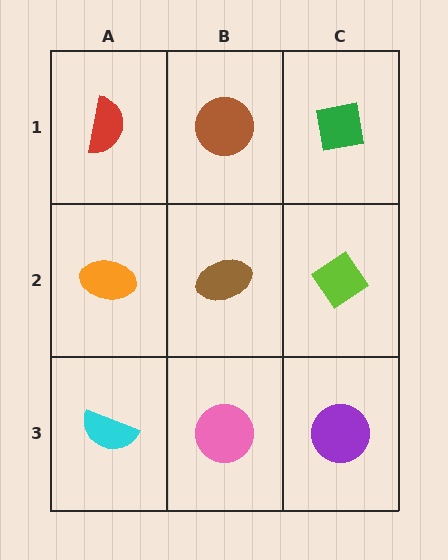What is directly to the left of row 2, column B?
An orange ellipse.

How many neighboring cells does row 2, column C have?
3.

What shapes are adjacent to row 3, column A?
An orange ellipse (row 2, column A), a pink circle (row 3, column B).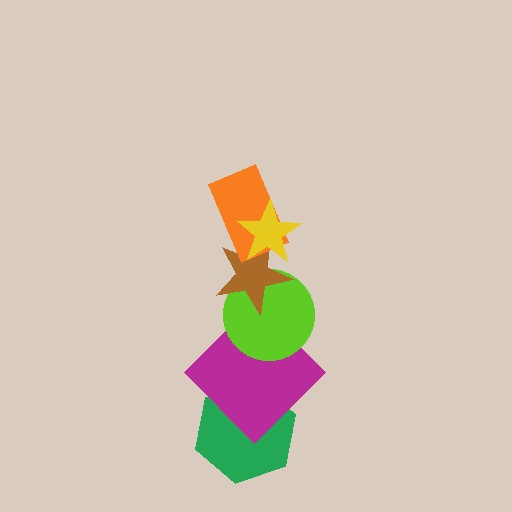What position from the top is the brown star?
The brown star is 3rd from the top.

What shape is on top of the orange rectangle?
The yellow star is on top of the orange rectangle.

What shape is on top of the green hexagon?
The magenta diamond is on top of the green hexagon.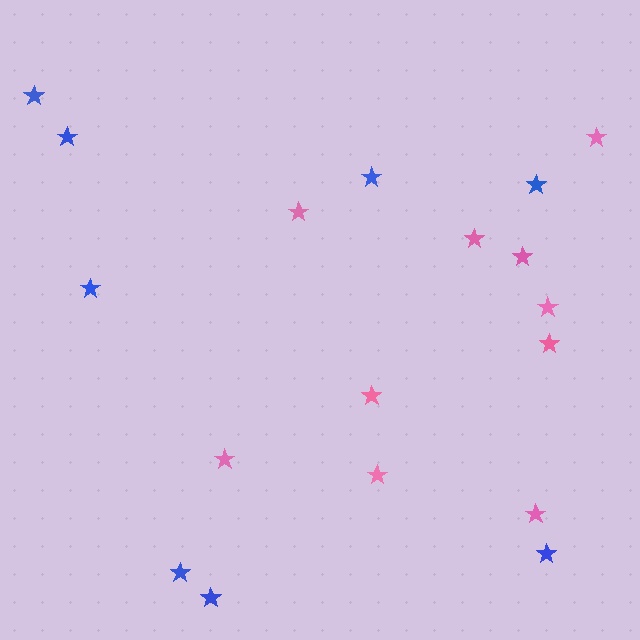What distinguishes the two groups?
There are 2 groups: one group of pink stars (10) and one group of blue stars (8).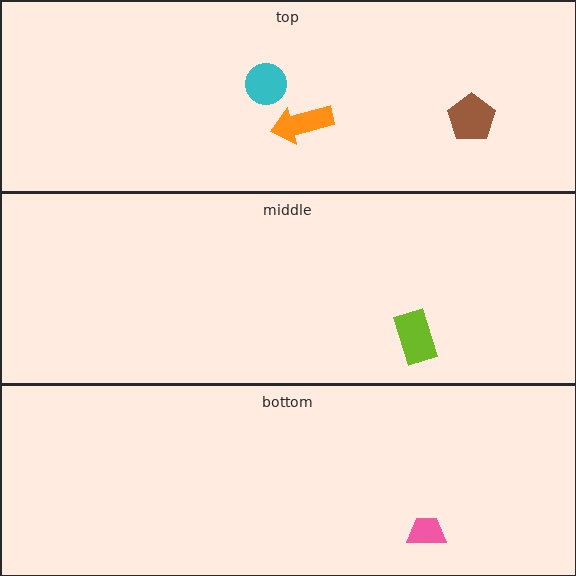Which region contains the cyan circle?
The top region.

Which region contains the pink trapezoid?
The bottom region.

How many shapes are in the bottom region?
1.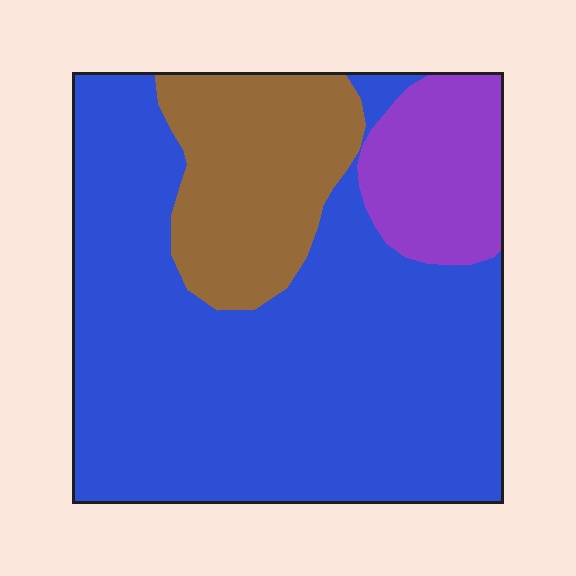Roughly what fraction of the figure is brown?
Brown covers around 20% of the figure.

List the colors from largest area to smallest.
From largest to smallest: blue, brown, purple.